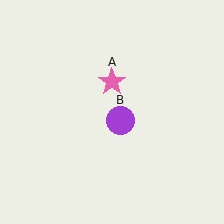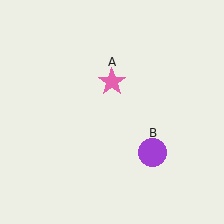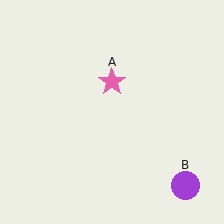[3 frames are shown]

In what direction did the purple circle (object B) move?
The purple circle (object B) moved down and to the right.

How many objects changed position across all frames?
1 object changed position: purple circle (object B).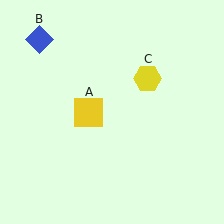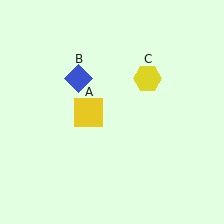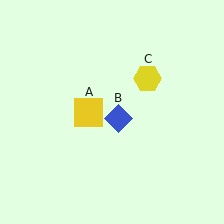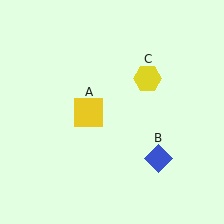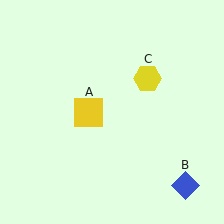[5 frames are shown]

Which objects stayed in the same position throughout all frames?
Yellow square (object A) and yellow hexagon (object C) remained stationary.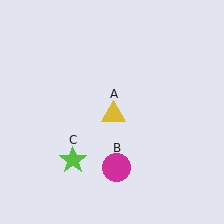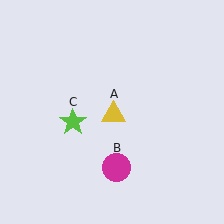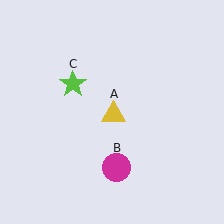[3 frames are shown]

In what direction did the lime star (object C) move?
The lime star (object C) moved up.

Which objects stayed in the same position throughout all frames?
Yellow triangle (object A) and magenta circle (object B) remained stationary.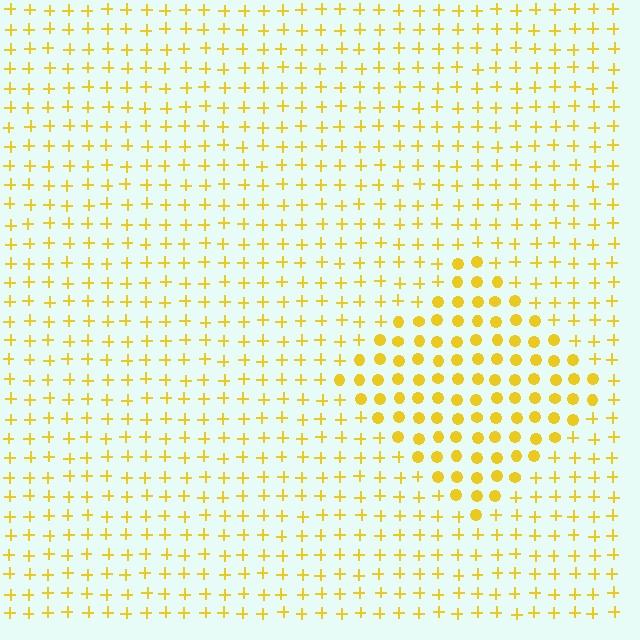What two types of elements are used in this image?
The image uses circles inside the diamond region and plus signs outside it.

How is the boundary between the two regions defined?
The boundary is defined by a change in element shape: circles inside vs. plus signs outside. All elements share the same color and spacing.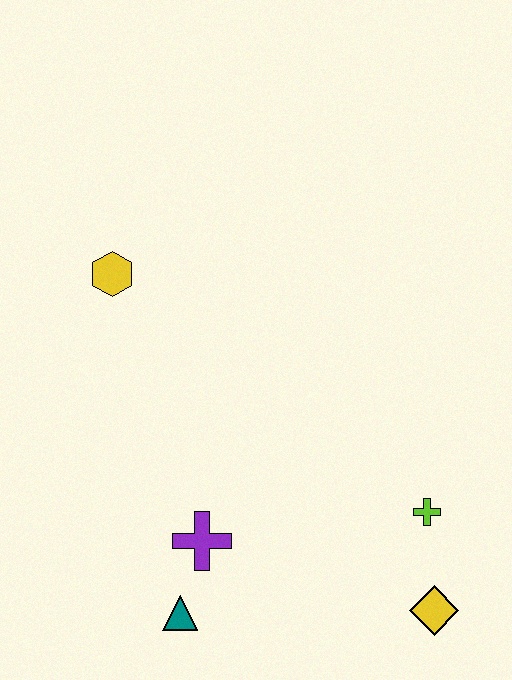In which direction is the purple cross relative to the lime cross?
The purple cross is to the left of the lime cross.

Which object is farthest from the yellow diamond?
The yellow hexagon is farthest from the yellow diamond.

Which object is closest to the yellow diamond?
The lime cross is closest to the yellow diamond.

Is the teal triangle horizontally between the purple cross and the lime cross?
No